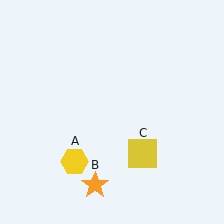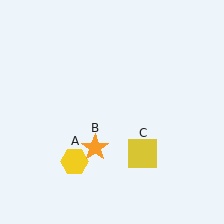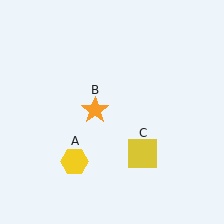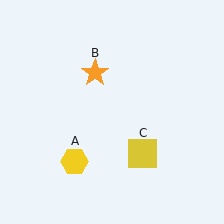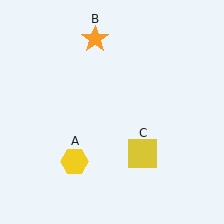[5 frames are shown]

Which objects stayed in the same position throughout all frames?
Yellow hexagon (object A) and yellow square (object C) remained stationary.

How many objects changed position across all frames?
1 object changed position: orange star (object B).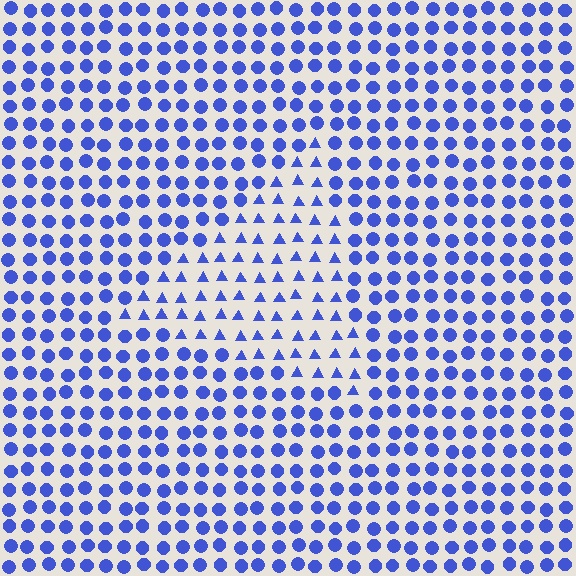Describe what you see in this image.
The image is filled with small blue elements arranged in a uniform grid. A triangle-shaped region contains triangles, while the surrounding area contains circles. The boundary is defined purely by the change in element shape.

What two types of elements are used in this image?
The image uses triangles inside the triangle region and circles outside it.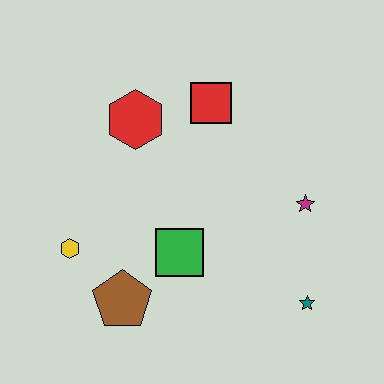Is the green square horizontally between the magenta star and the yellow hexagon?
Yes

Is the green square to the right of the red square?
No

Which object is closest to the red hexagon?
The red square is closest to the red hexagon.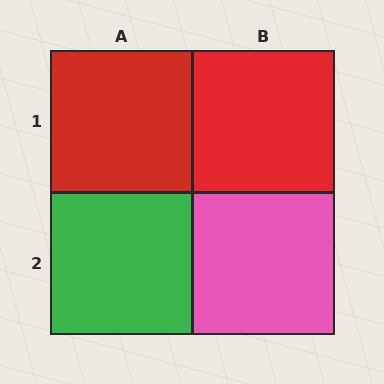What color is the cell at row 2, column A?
Green.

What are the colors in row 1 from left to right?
Red, red.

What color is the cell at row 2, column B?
Pink.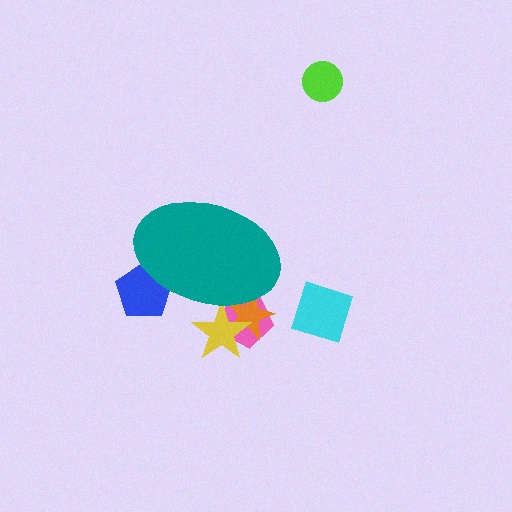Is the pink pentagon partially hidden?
Yes, the pink pentagon is partially hidden behind the teal ellipse.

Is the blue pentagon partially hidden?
Yes, the blue pentagon is partially hidden behind the teal ellipse.